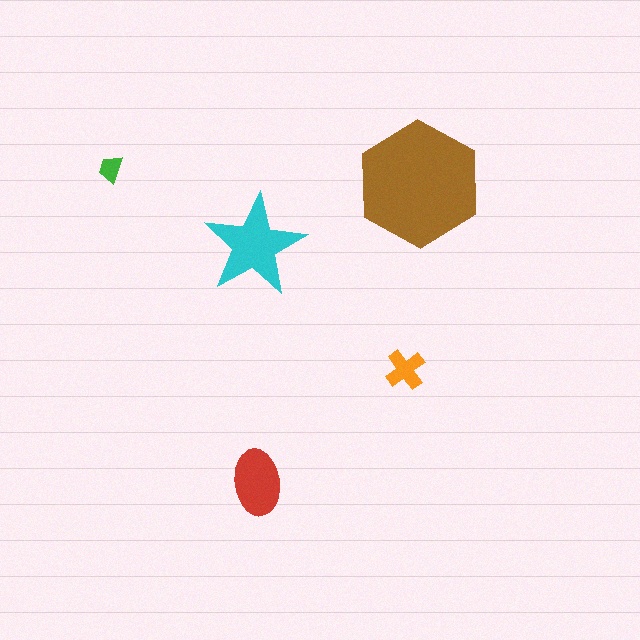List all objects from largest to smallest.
The brown hexagon, the cyan star, the red ellipse, the orange cross, the green trapezoid.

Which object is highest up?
The green trapezoid is topmost.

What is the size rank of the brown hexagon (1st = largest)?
1st.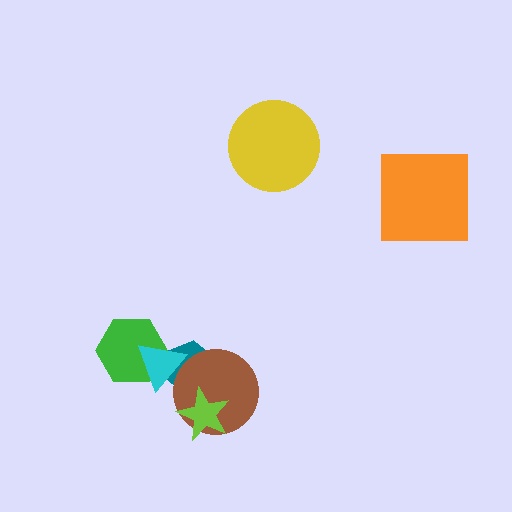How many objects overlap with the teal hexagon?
3 objects overlap with the teal hexagon.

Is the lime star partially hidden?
No, no other shape covers it.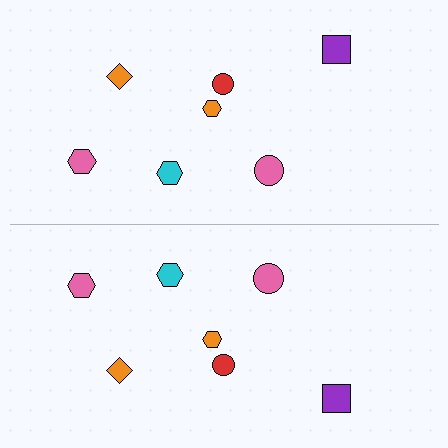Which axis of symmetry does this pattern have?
The pattern has a horizontal axis of symmetry running through the center of the image.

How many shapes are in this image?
There are 14 shapes in this image.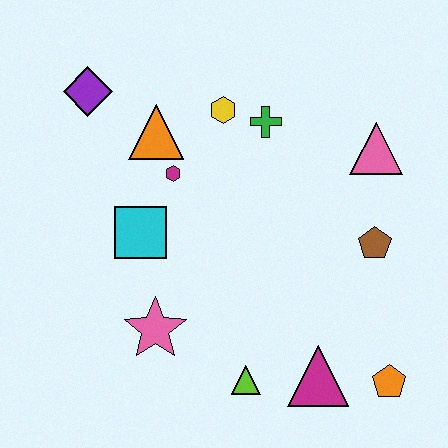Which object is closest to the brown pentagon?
The pink triangle is closest to the brown pentagon.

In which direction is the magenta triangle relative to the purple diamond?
The magenta triangle is below the purple diamond.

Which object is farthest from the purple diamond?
The orange pentagon is farthest from the purple diamond.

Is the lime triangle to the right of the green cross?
No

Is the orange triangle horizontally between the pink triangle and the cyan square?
Yes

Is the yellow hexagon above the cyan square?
Yes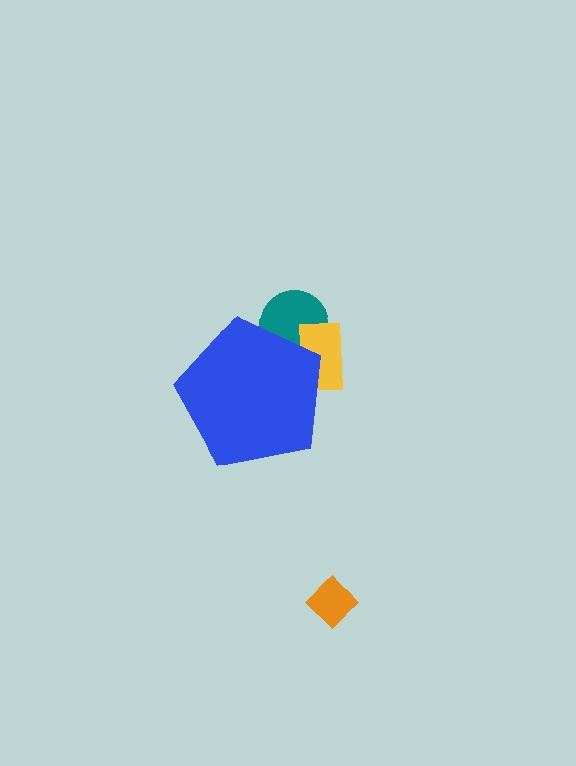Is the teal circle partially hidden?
Yes, the teal circle is partially hidden behind the blue pentagon.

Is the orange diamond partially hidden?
No, the orange diamond is fully visible.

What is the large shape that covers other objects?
A blue pentagon.